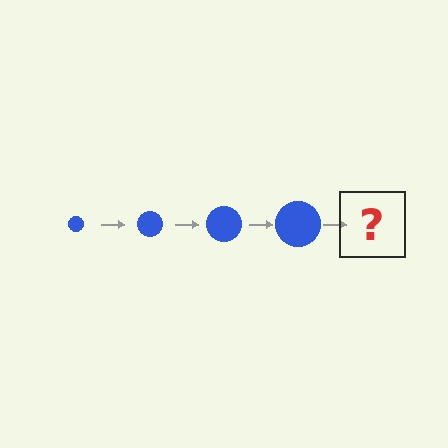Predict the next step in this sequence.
The next step is a blue circle, larger than the previous one.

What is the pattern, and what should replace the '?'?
The pattern is that the circle gets progressively larger each step. The '?' should be a blue circle, larger than the previous one.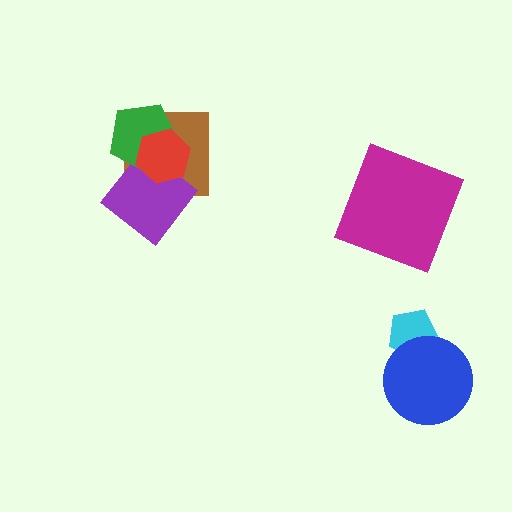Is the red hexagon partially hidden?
No, no other shape covers it.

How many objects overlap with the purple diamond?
3 objects overlap with the purple diamond.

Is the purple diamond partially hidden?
Yes, it is partially covered by another shape.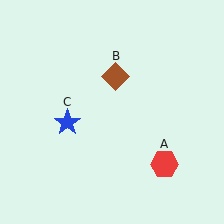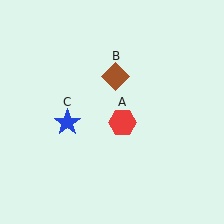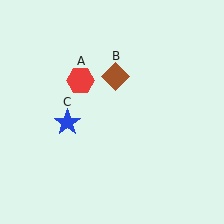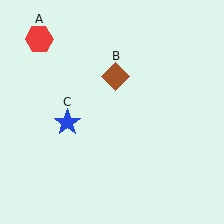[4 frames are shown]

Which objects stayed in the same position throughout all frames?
Brown diamond (object B) and blue star (object C) remained stationary.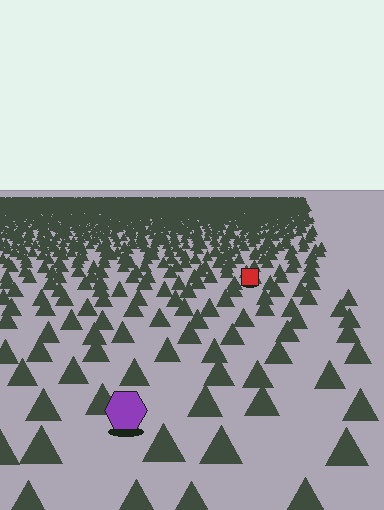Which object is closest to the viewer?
The purple hexagon is closest. The texture marks near it are larger and more spread out.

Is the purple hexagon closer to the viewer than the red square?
Yes. The purple hexagon is closer — you can tell from the texture gradient: the ground texture is coarser near it.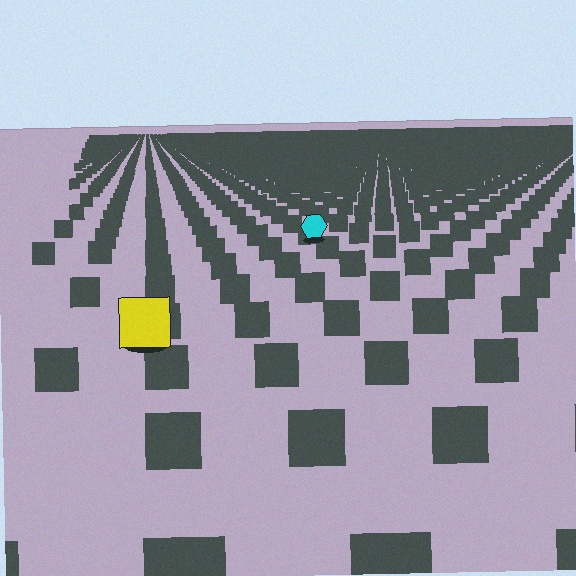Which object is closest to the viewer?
The yellow square is closest. The texture marks near it are larger and more spread out.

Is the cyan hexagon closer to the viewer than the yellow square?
No. The yellow square is closer — you can tell from the texture gradient: the ground texture is coarser near it.